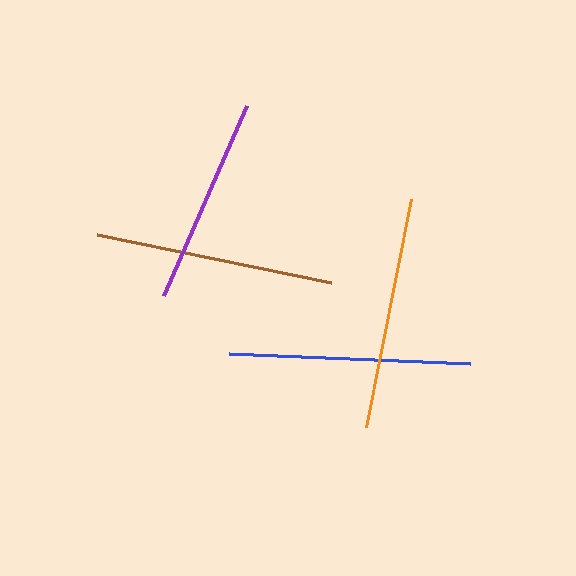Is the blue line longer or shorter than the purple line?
The blue line is longer than the purple line.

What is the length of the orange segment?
The orange segment is approximately 233 pixels long.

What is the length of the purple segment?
The purple segment is approximately 207 pixels long.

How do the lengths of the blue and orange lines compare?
The blue and orange lines are approximately the same length.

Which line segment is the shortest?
The purple line is the shortest at approximately 207 pixels.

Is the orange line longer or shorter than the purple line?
The orange line is longer than the purple line.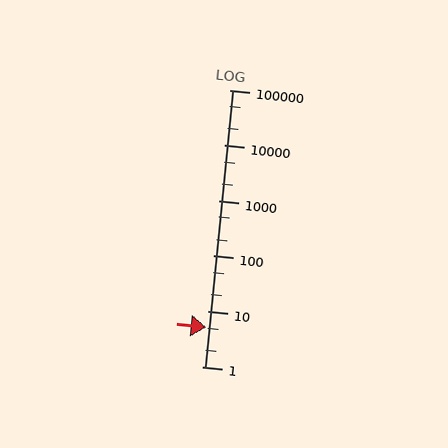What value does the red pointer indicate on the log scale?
The pointer indicates approximately 5.1.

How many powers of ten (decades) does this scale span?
The scale spans 5 decades, from 1 to 100000.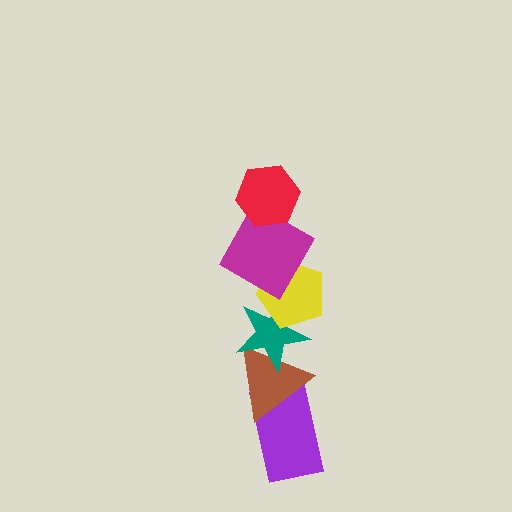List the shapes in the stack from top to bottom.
From top to bottom: the red hexagon, the magenta square, the yellow pentagon, the teal star, the brown triangle, the purple rectangle.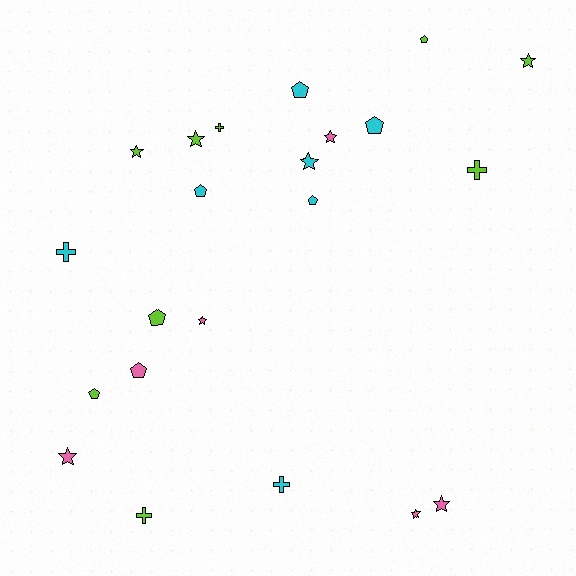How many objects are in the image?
There are 22 objects.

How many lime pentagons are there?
There are 3 lime pentagons.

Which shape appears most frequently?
Star, with 9 objects.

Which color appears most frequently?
Lime, with 9 objects.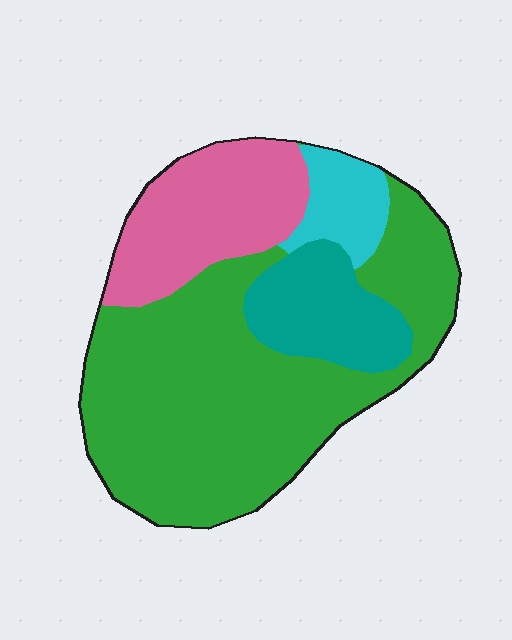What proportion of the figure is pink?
Pink takes up about one fifth (1/5) of the figure.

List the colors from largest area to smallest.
From largest to smallest: green, pink, teal, cyan.